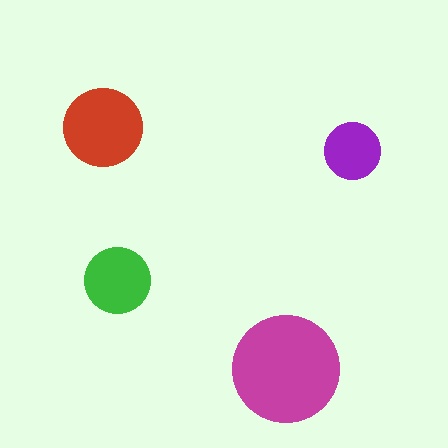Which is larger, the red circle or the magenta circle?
The magenta one.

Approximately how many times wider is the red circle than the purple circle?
About 1.5 times wider.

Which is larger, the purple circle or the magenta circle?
The magenta one.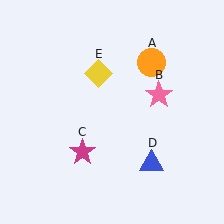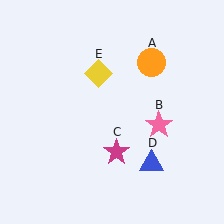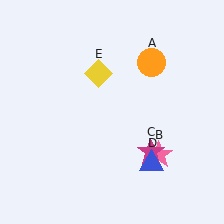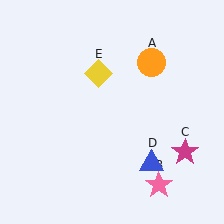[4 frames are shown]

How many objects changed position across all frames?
2 objects changed position: pink star (object B), magenta star (object C).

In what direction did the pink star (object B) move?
The pink star (object B) moved down.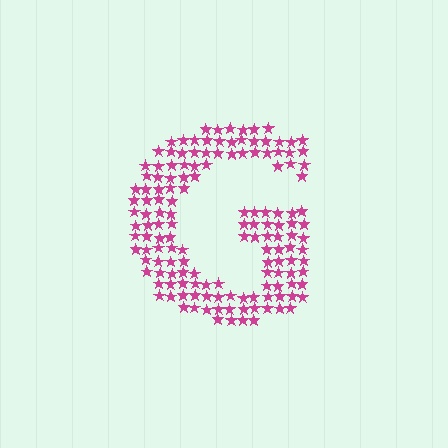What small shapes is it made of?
It is made of small stars.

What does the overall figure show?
The overall figure shows the letter G.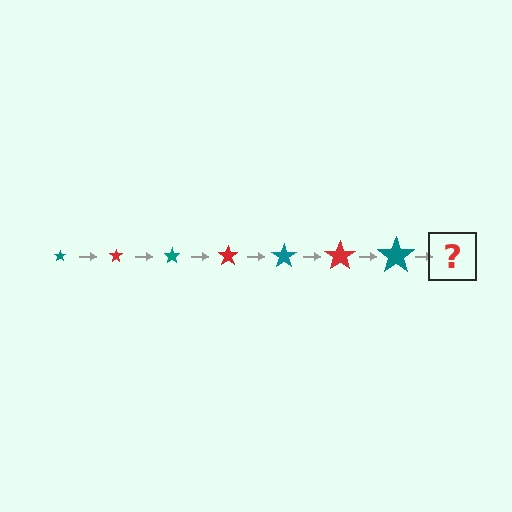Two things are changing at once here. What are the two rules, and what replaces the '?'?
The two rules are that the star grows larger each step and the color cycles through teal and red. The '?' should be a red star, larger than the previous one.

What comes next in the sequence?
The next element should be a red star, larger than the previous one.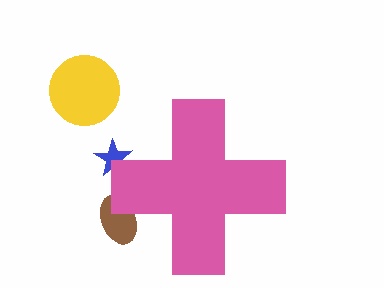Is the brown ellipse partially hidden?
Yes, the brown ellipse is partially hidden behind the pink cross.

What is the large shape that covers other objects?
A pink cross.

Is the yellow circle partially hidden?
No, the yellow circle is fully visible.